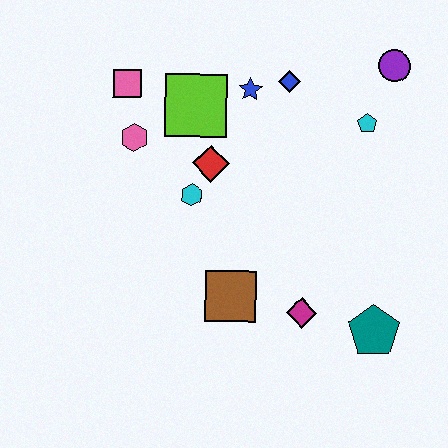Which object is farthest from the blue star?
The teal pentagon is farthest from the blue star.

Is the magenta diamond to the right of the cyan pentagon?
No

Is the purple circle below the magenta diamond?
No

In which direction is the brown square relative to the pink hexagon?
The brown square is below the pink hexagon.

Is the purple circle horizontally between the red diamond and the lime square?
No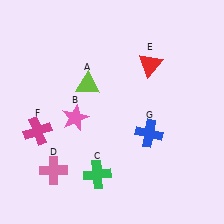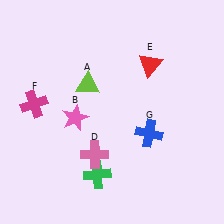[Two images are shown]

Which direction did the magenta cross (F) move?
The magenta cross (F) moved up.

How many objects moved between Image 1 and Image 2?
2 objects moved between the two images.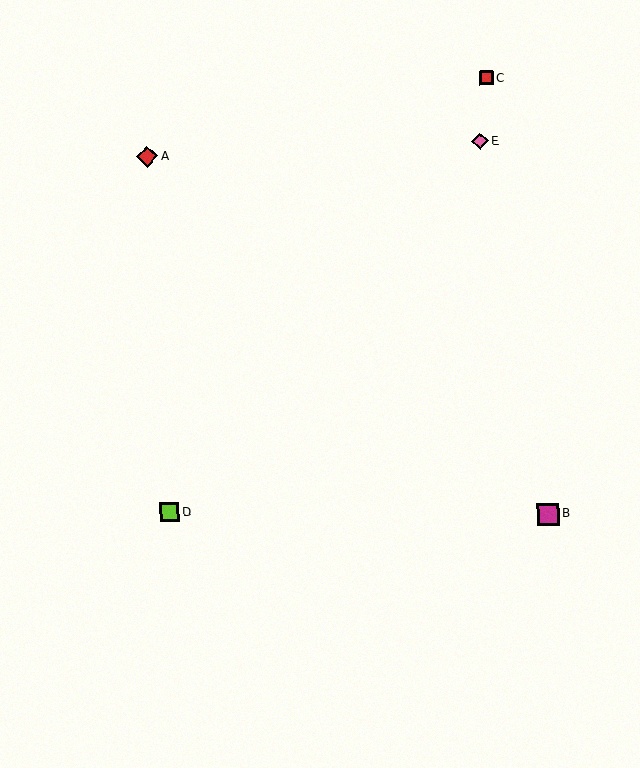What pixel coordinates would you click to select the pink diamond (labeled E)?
Click at (480, 141) to select the pink diamond E.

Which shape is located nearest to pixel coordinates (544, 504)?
The magenta square (labeled B) at (548, 514) is nearest to that location.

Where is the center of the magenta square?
The center of the magenta square is at (548, 514).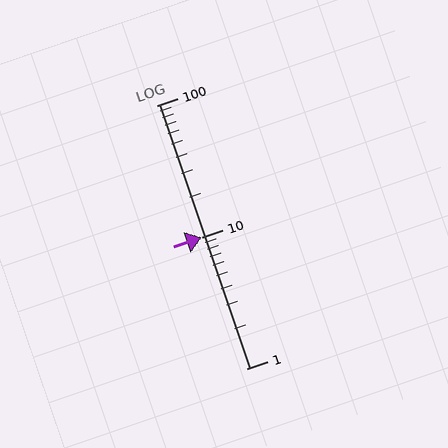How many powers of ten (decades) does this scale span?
The scale spans 2 decades, from 1 to 100.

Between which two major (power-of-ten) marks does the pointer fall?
The pointer is between 10 and 100.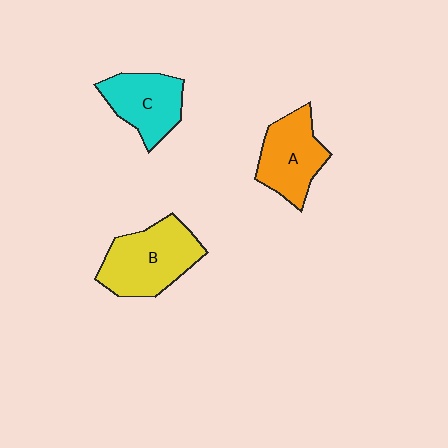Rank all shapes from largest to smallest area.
From largest to smallest: B (yellow), A (orange), C (cyan).